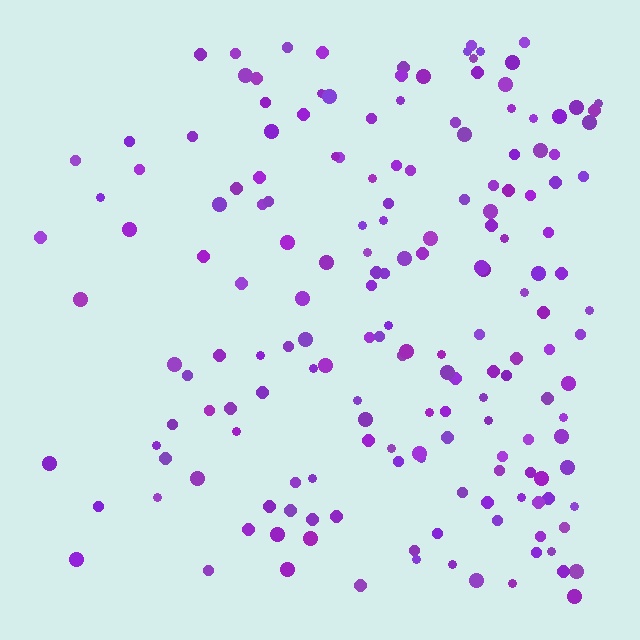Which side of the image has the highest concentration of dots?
The right.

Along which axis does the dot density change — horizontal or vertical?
Horizontal.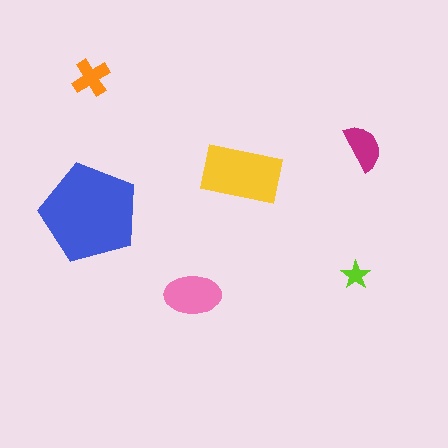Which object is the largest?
The blue pentagon.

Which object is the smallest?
The lime star.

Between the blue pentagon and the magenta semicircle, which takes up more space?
The blue pentagon.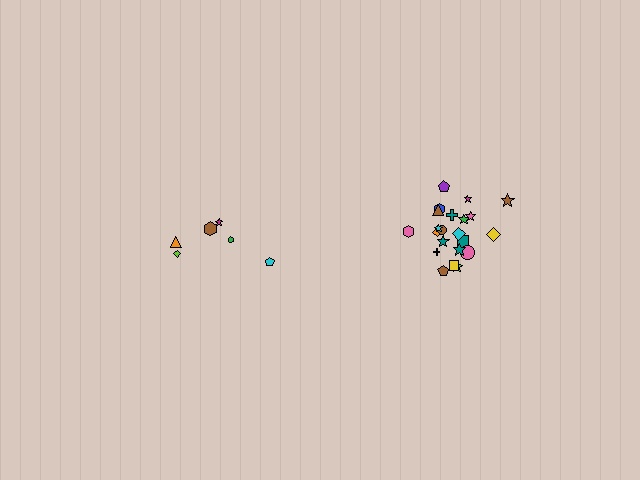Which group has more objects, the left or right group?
The right group.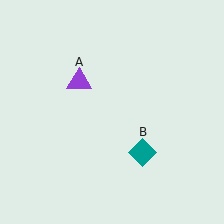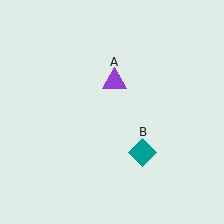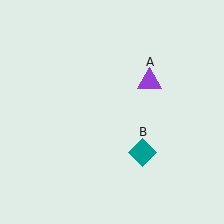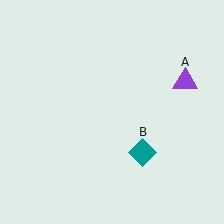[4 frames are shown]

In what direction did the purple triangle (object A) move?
The purple triangle (object A) moved right.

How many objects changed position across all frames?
1 object changed position: purple triangle (object A).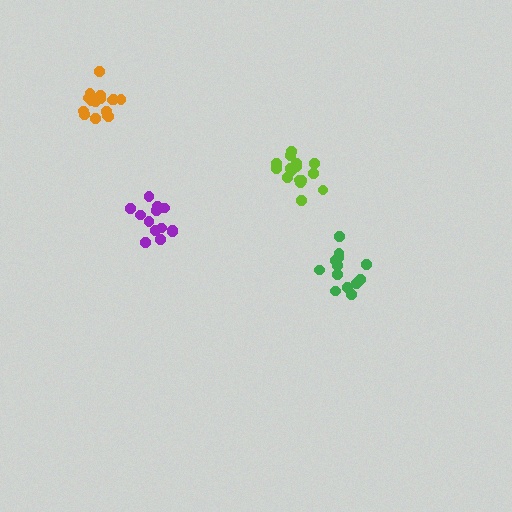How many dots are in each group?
Group 1: 16 dots, Group 2: 13 dots, Group 3: 13 dots, Group 4: 16 dots (58 total).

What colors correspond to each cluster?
The clusters are colored: lime, purple, green, orange.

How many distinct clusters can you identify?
There are 4 distinct clusters.